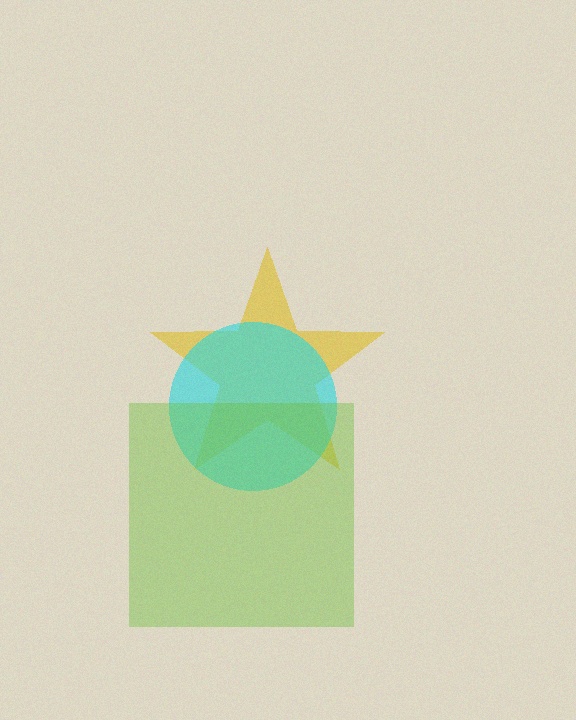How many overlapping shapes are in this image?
There are 3 overlapping shapes in the image.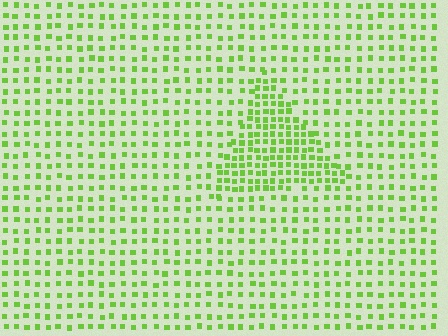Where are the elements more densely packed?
The elements are more densely packed inside the triangle boundary.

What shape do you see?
I see a triangle.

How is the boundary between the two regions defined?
The boundary is defined by a change in element density (approximately 1.9x ratio). All elements are the same color, size, and shape.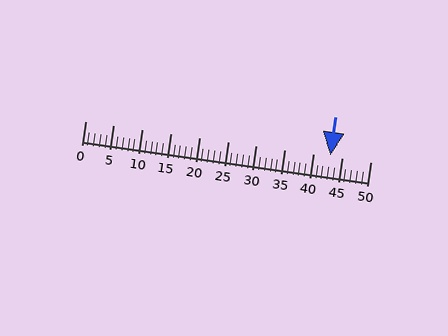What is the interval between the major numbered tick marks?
The major tick marks are spaced 5 units apart.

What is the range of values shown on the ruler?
The ruler shows values from 0 to 50.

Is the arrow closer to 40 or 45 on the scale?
The arrow is closer to 45.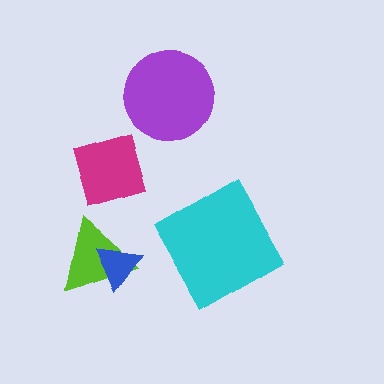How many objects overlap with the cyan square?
0 objects overlap with the cyan square.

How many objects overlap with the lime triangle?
1 object overlaps with the lime triangle.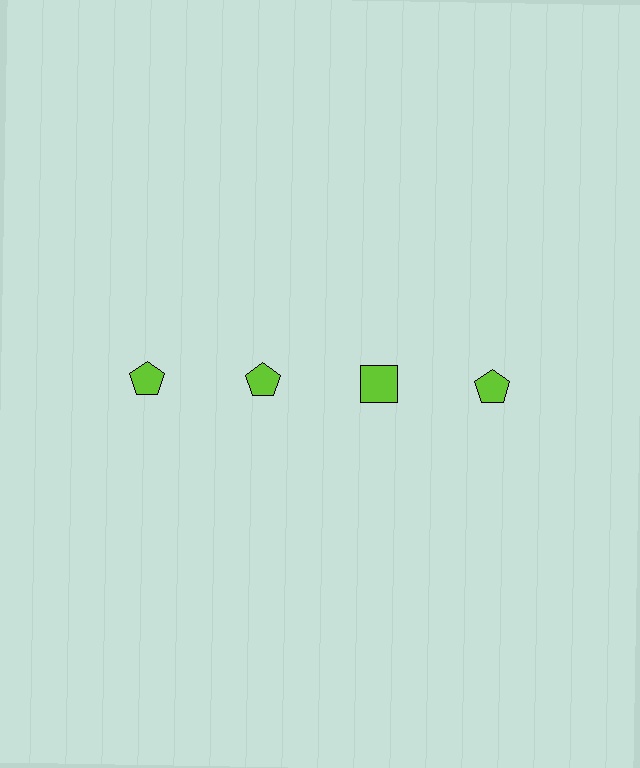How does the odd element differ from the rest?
It has a different shape: square instead of pentagon.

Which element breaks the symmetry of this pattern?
The lime square in the top row, center column breaks the symmetry. All other shapes are lime pentagons.